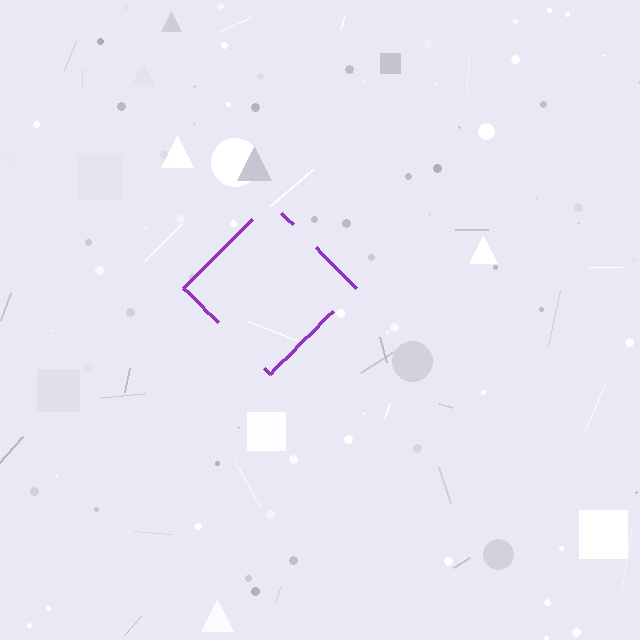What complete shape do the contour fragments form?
The contour fragments form a diamond.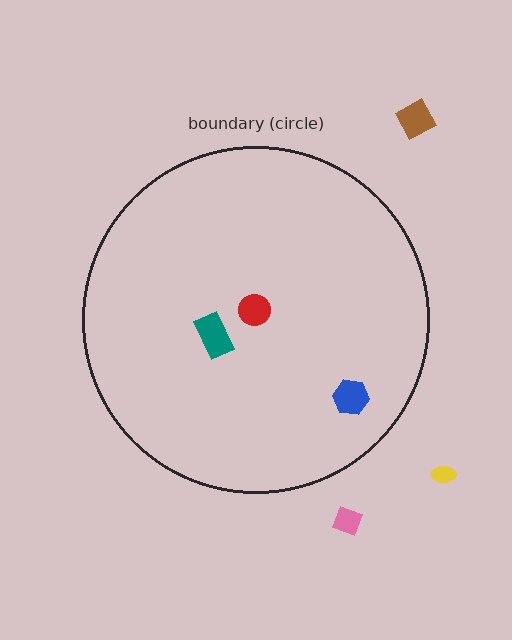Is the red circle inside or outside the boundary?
Inside.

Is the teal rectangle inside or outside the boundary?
Inside.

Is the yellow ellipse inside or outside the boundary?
Outside.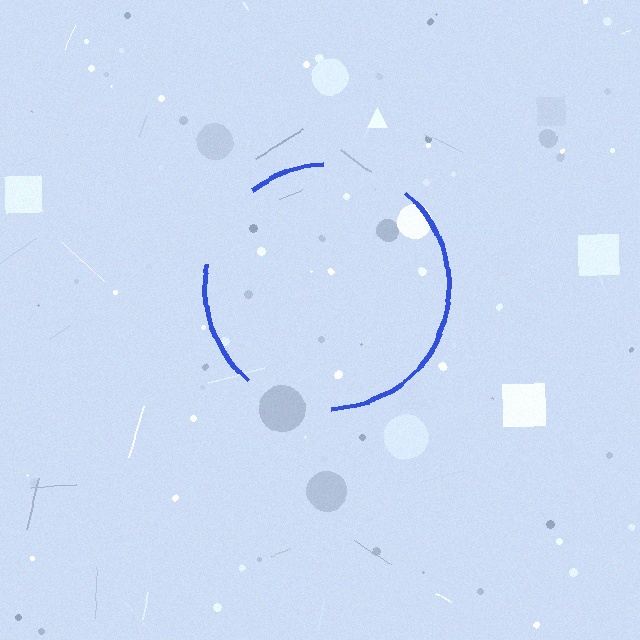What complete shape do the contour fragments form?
The contour fragments form a circle.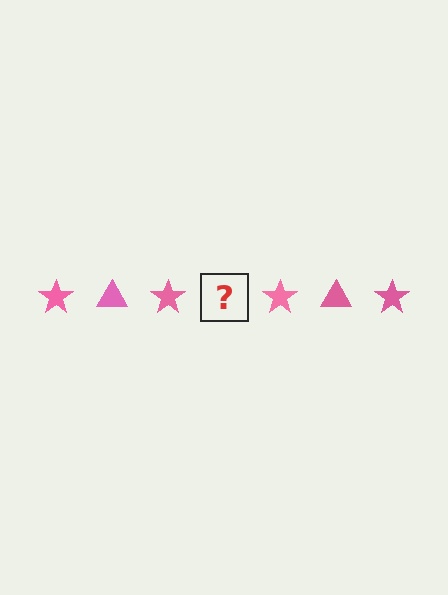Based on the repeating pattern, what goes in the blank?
The blank should be a pink triangle.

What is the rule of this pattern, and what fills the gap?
The rule is that the pattern cycles through star, triangle shapes in pink. The gap should be filled with a pink triangle.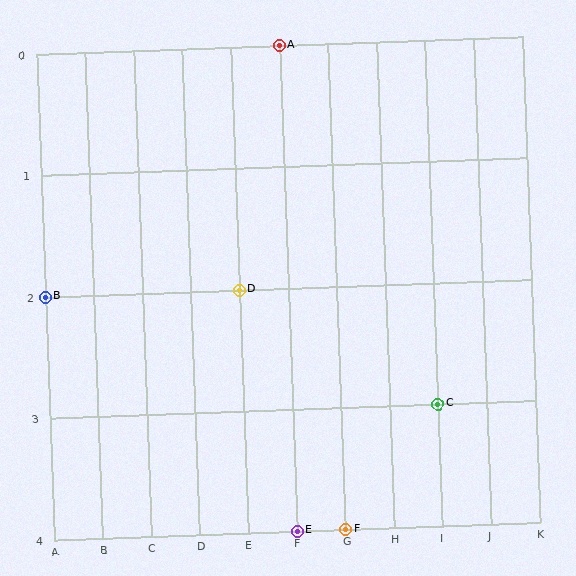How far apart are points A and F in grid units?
Points A and F are 1 column and 4 rows apart (about 4.1 grid units diagonally).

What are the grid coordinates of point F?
Point F is at grid coordinates (G, 4).